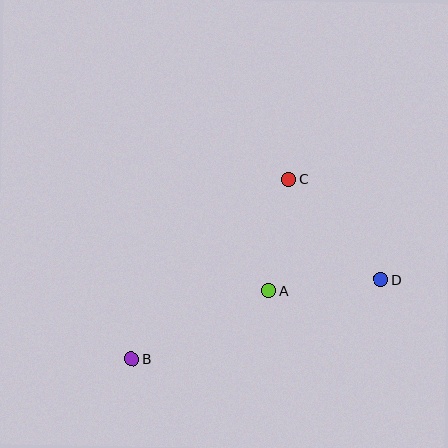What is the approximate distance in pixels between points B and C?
The distance between B and C is approximately 239 pixels.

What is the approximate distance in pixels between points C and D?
The distance between C and D is approximately 136 pixels.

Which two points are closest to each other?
Points A and D are closest to each other.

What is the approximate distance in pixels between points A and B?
The distance between A and B is approximately 153 pixels.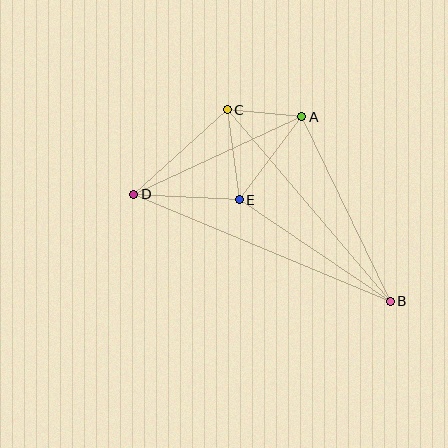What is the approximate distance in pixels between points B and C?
The distance between B and C is approximately 252 pixels.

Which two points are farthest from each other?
Points B and D are farthest from each other.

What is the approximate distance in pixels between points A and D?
The distance between A and D is approximately 185 pixels.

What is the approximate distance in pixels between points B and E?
The distance between B and E is approximately 182 pixels.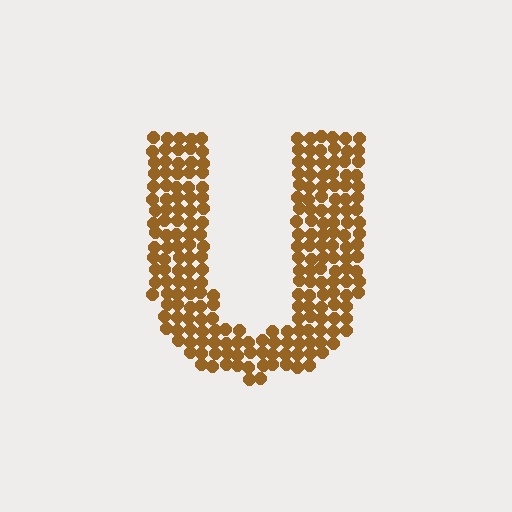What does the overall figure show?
The overall figure shows the letter U.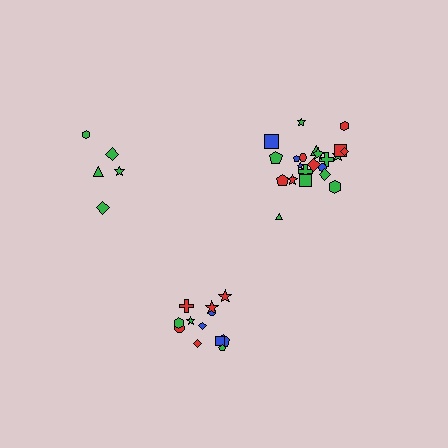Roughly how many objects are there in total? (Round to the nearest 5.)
Roughly 40 objects in total.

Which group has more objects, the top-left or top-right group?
The top-right group.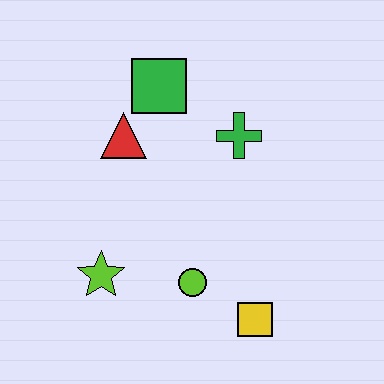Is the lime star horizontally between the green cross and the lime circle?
No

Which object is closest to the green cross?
The green square is closest to the green cross.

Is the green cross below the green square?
Yes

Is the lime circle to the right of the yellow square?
No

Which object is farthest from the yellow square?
The green square is farthest from the yellow square.